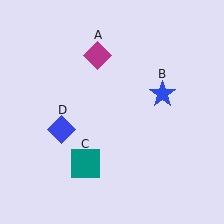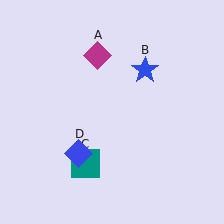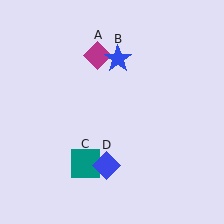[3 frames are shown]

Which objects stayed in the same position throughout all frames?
Magenta diamond (object A) and teal square (object C) remained stationary.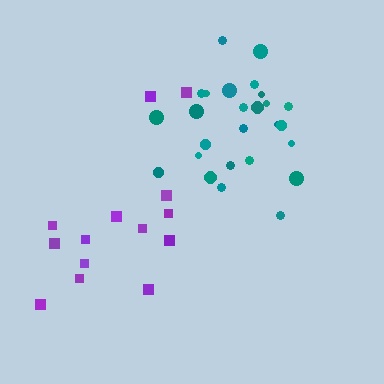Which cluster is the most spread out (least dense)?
Purple.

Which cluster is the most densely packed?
Teal.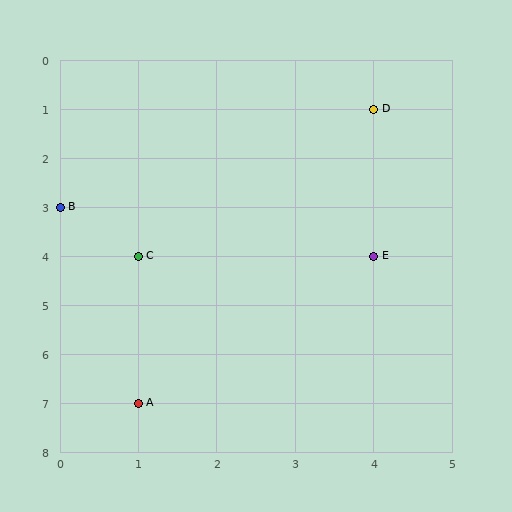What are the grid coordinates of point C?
Point C is at grid coordinates (1, 4).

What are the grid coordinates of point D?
Point D is at grid coordinates (4, 1).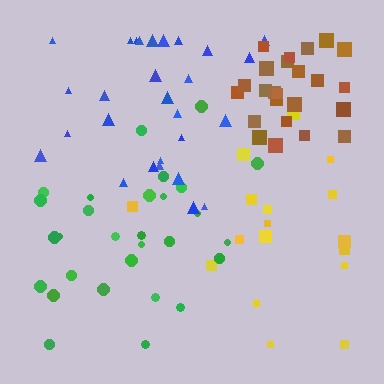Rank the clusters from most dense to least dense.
brown, blue, green, yellow.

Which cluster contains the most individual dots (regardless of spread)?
Green (29).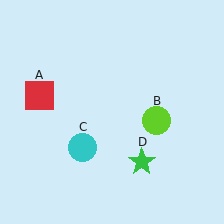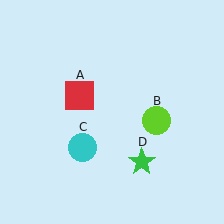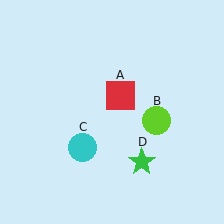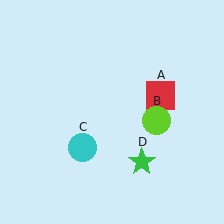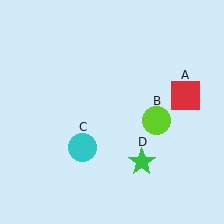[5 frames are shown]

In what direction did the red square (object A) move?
The red square (object A) moved right.